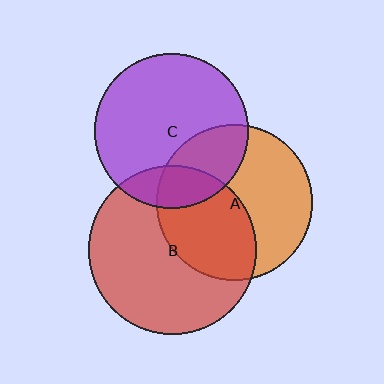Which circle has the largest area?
Circle B (red).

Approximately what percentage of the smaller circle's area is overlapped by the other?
Approximately 45%.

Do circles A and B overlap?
Yes.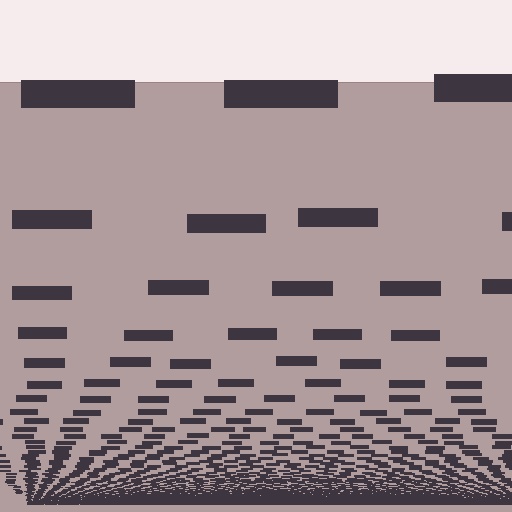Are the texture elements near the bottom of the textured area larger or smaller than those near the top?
Smaller. The gradient is inverted — elements near the bottom are smaller and denser.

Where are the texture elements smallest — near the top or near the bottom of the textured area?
Near the bottom.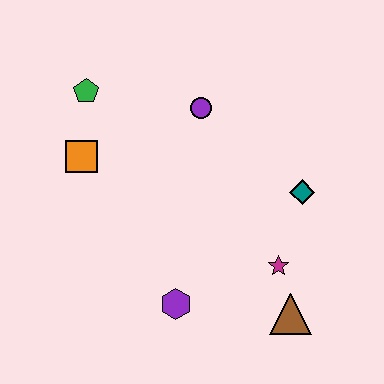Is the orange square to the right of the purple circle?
No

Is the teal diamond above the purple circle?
No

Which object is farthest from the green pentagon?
The brown triangle is farthest from the green pentagon.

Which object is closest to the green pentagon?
The orange square is closest to the green pentagon.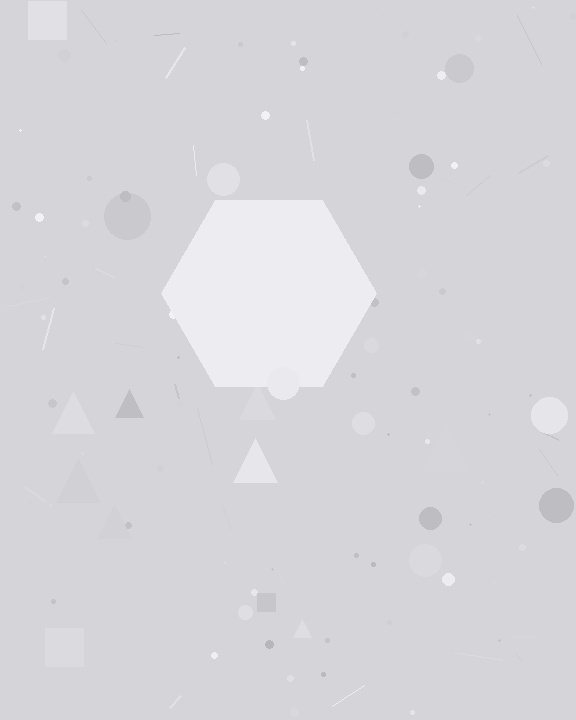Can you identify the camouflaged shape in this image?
The camouflaged shape is a hexagon.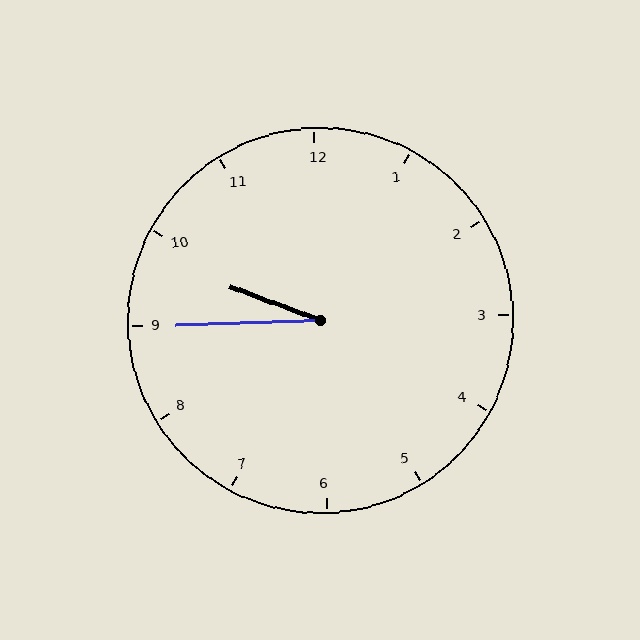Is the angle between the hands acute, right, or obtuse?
It is acute.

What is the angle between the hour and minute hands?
Approximately 22 degrees.